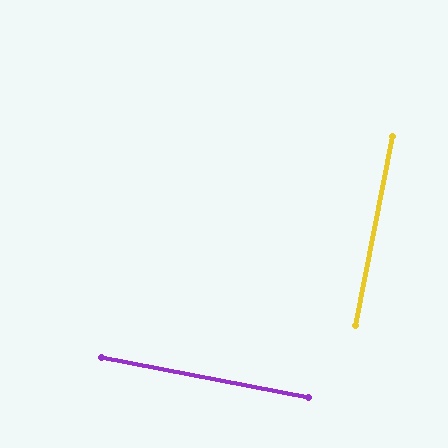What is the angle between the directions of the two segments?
Approximately 90 degrees.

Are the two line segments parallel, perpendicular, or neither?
Perpendicular — they meet at approximately 90°.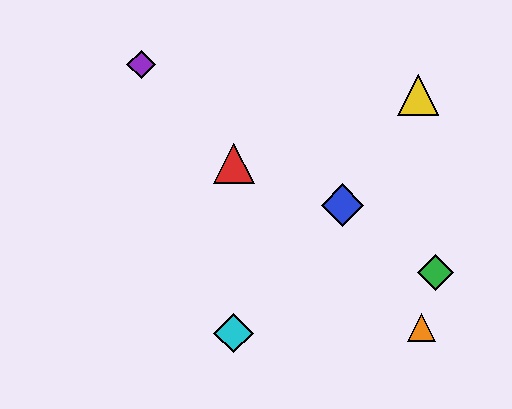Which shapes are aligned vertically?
The red triangle, the cyan diamond are aligned vertically.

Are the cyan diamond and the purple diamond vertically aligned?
No, the cyan diamond is at x≈234 and the purple diamond is at x≈141.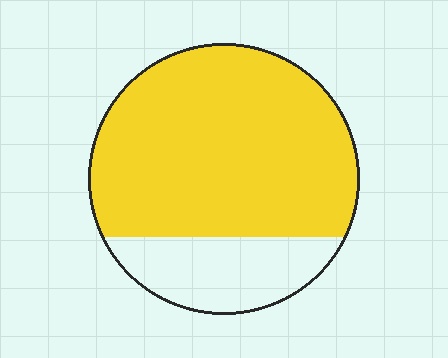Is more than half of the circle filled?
Yes.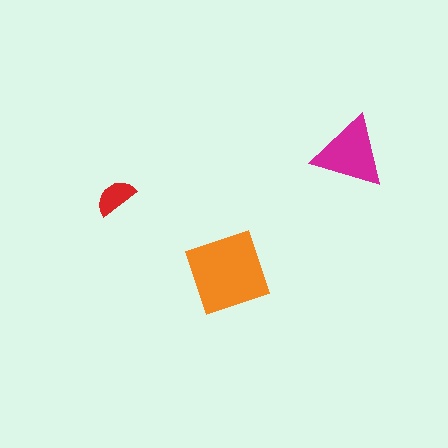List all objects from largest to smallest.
The orange square, the magenta triangle, the red semicircle.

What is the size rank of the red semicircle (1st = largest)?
3rd.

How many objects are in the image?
There are 3 objects in the image.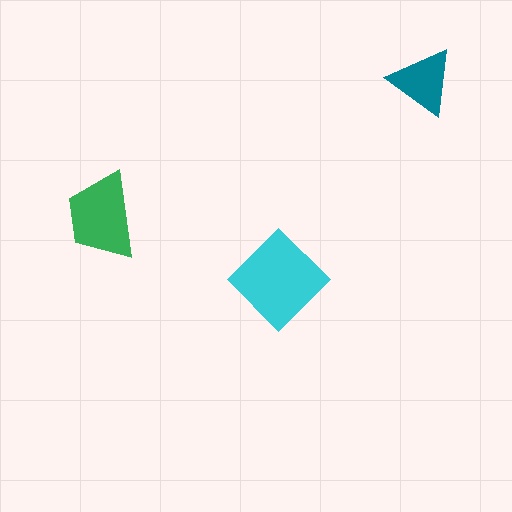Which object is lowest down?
The cyan diamond is bottommost.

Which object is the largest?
The cyan diamond.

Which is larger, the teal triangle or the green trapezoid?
The green trapezoid.